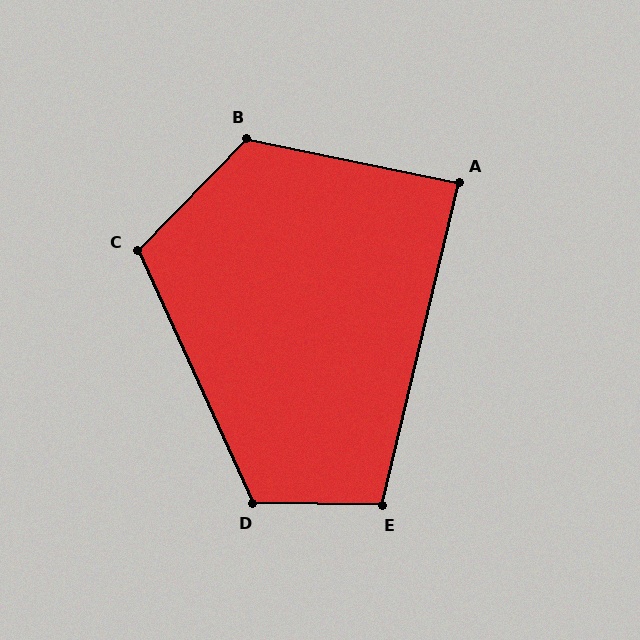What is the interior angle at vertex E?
Approximately 103 degrees (obtuse).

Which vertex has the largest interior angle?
B, at approximately 123 degrees.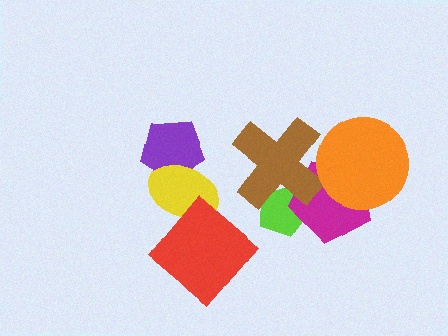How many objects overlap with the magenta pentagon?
3 objects overlap with the magenta pentagon.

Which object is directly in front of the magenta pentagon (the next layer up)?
The brown cross is directly in front of the magenta pentagon.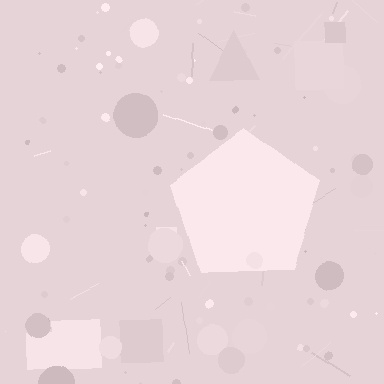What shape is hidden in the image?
A pentagon is hidden in the image.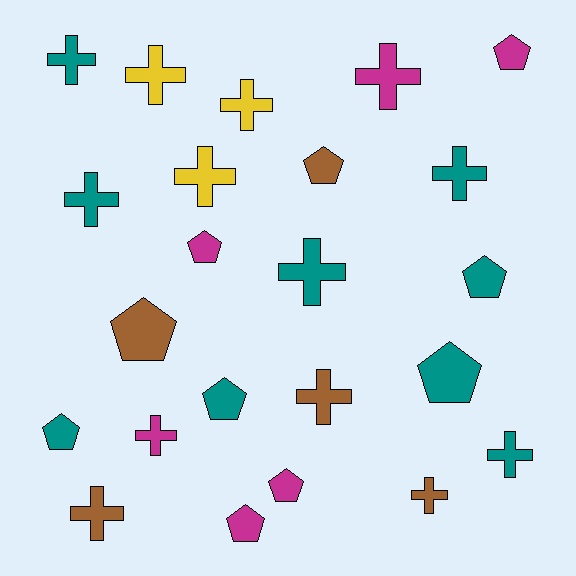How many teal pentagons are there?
There are 4 teal pentagons.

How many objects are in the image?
There are 23 objects.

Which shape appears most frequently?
Cross, with 13 objects.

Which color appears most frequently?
Teal, with 9 objects.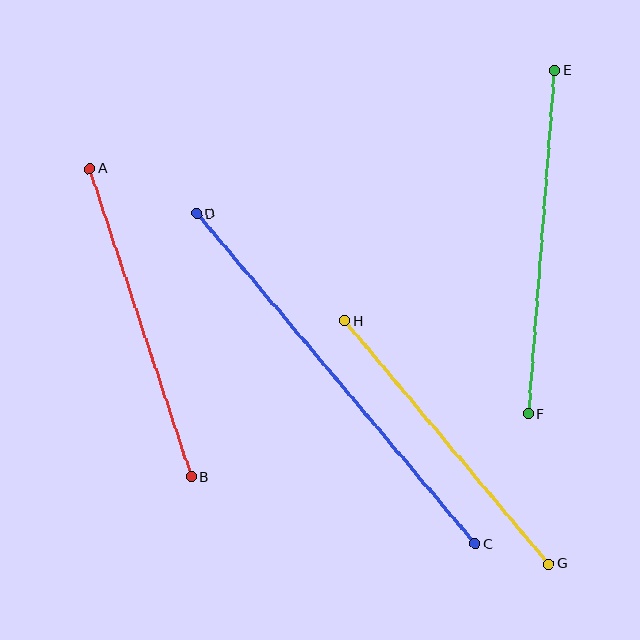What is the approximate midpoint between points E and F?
The midpoint is at approximately (542, 242) pixels.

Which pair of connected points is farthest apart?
Points C and D are farthest apart.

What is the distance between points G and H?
The distance is approximately 317 pixels.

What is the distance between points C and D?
The distance is approximately 432 pixels.